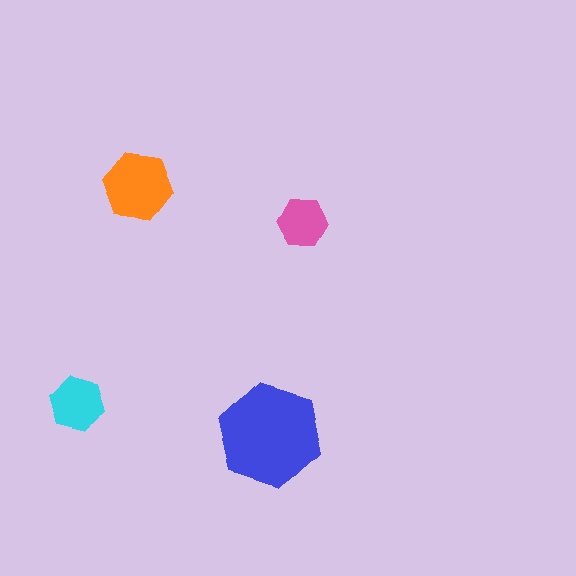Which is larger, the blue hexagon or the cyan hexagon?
The blue one.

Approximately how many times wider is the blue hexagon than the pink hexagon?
About 2 times wider.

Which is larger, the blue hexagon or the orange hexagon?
The blue one.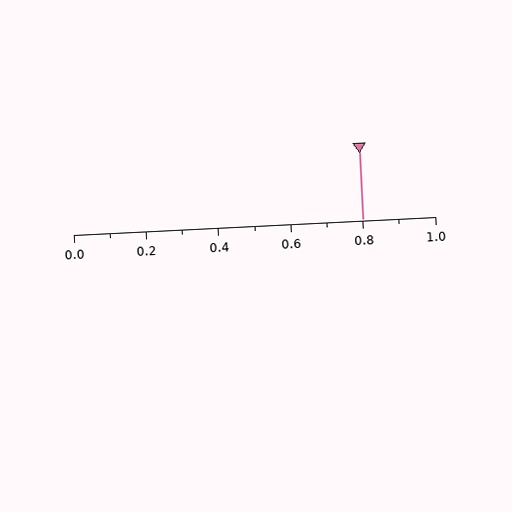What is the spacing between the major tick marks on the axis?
The major ticks are spaced 0.2 apart.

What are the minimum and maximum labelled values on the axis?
The axis runs from 0.0 to 1.0.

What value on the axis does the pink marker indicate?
The marker indicates approximately 0.8.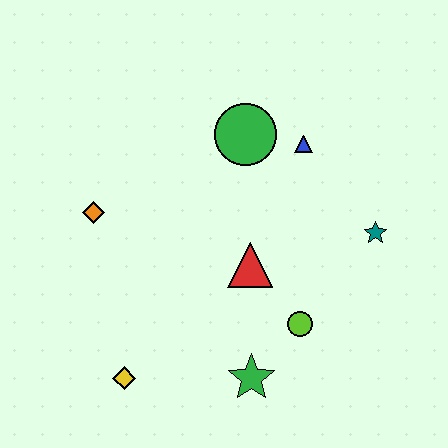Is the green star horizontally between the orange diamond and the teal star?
Yes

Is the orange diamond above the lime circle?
Yes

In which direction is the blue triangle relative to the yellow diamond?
The blue triangle is above the yellow diamond.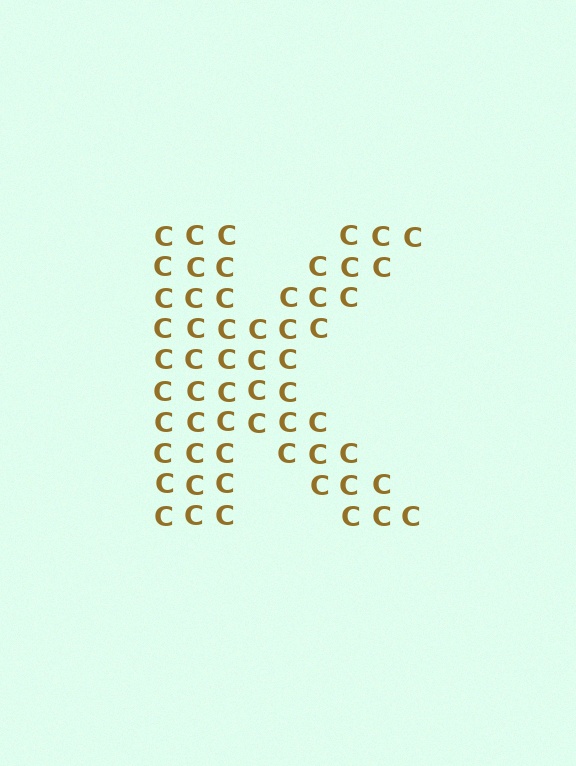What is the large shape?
The large shape is the letter K.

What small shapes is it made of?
It is made of small letter C's.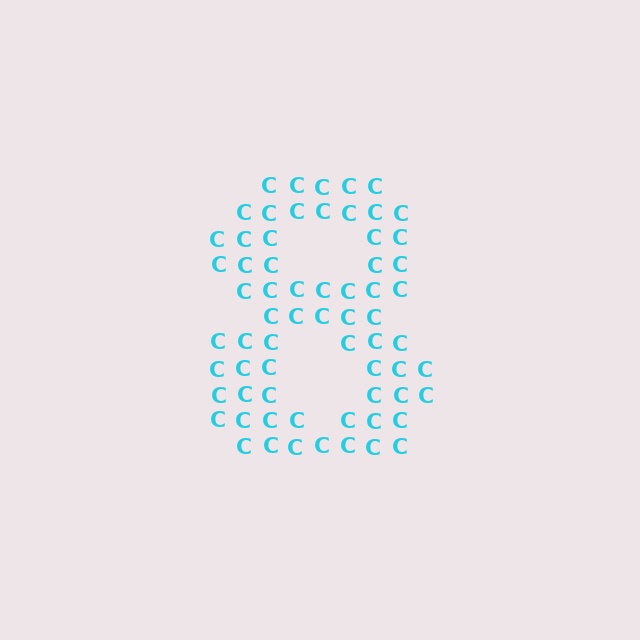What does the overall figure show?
The overall figure shows the digit 8.